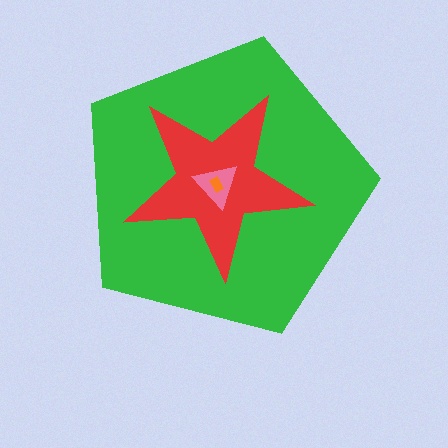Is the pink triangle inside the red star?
Yes.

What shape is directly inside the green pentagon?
The red star.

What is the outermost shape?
The green pentagon.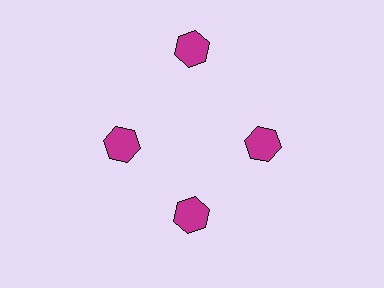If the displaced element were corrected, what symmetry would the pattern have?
It would have 4-fold rotational symmetry — the pattern would map onto itself every 90 degrees.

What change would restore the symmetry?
The symmetry would be restored by moving it inward, back onto the ring so that all 4 hexagons sit at equal angles and equal distance from the center.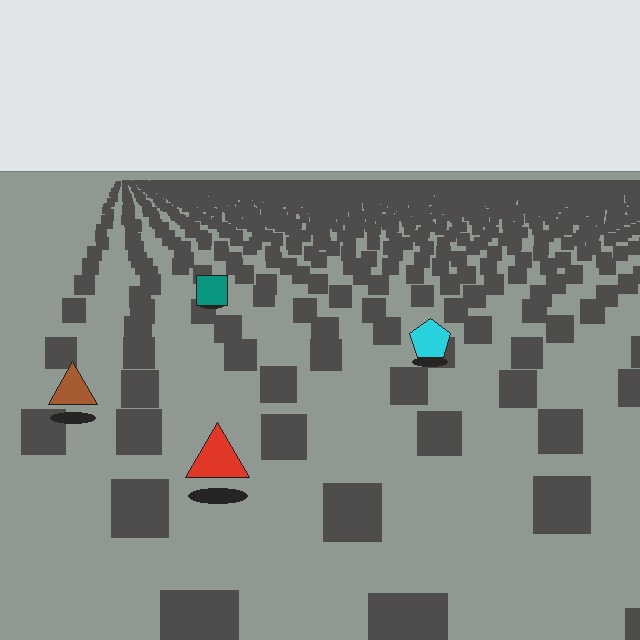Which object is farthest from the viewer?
The teal square is farthest from the viewer. It appears smaller and the ground texture around it is denser.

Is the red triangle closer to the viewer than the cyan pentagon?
Yes. The red triangle is closer — you can tell from the texture gradient: the ground texture is coarser near it.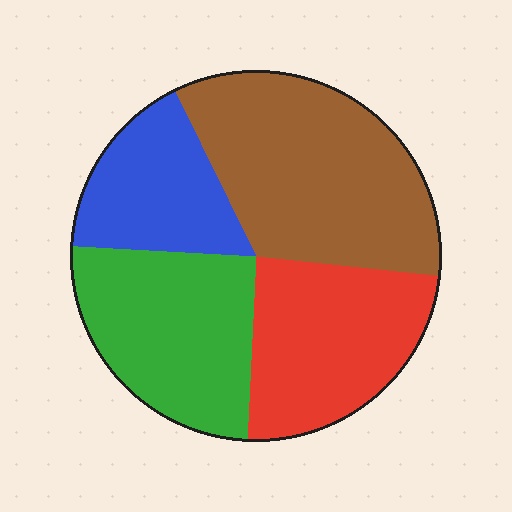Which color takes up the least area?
Blue, at roughly 15%.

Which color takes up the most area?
Brown, at roughly 35%.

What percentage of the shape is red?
Red takes up less than a quarter of the shape.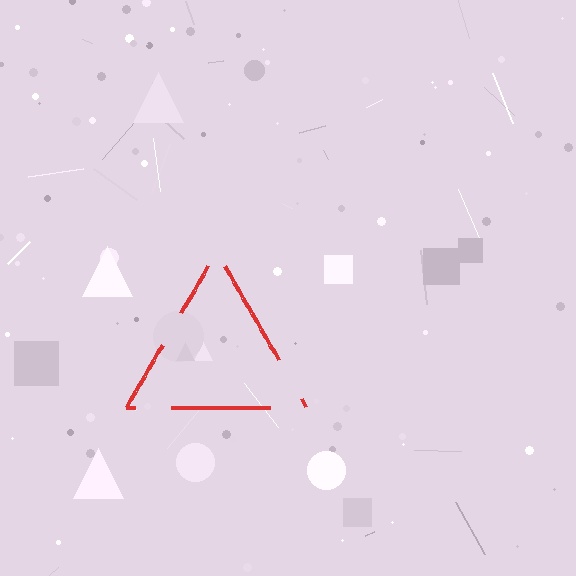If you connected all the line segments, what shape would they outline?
They would outline a triangle.